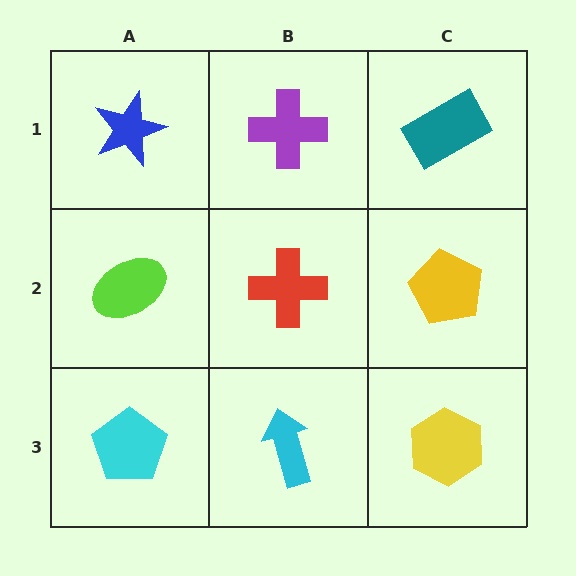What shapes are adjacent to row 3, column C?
A yellow pentagon (row 2, column C), a cyan arrow (row 3, column B).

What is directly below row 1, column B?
A red cross.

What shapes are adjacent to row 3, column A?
A lime ellipse (row 2, column A), a cyan arrow (row 3, column B).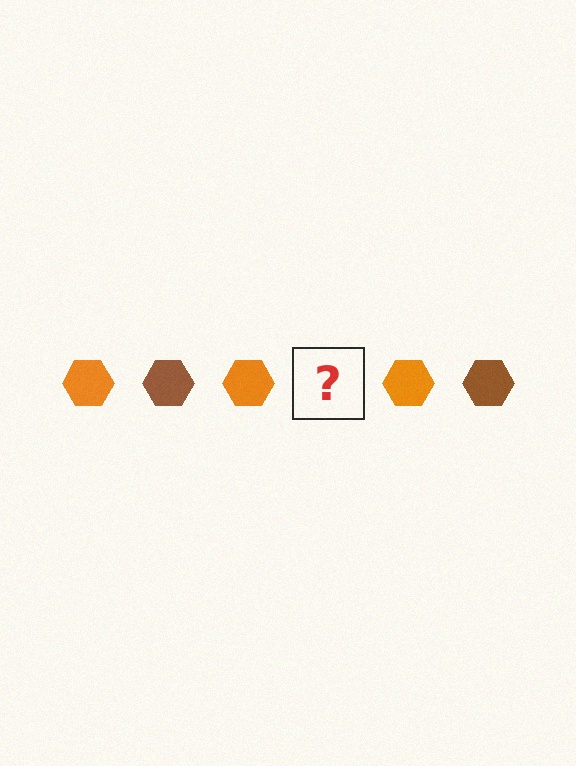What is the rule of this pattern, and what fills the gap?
The rule is that the pattern cycles through orange, brown hexagons. The gap should be filled with a brown hexagon.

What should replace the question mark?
The question mark should be replaced with a brown hexagon.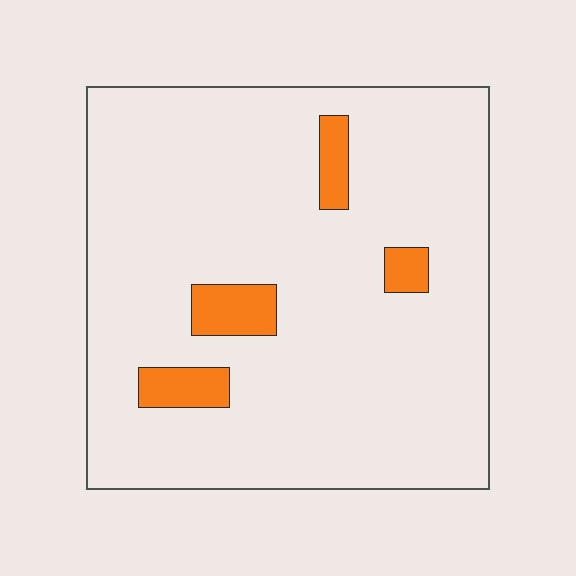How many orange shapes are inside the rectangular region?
4.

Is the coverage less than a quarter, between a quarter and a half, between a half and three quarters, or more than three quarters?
Less than a quarter.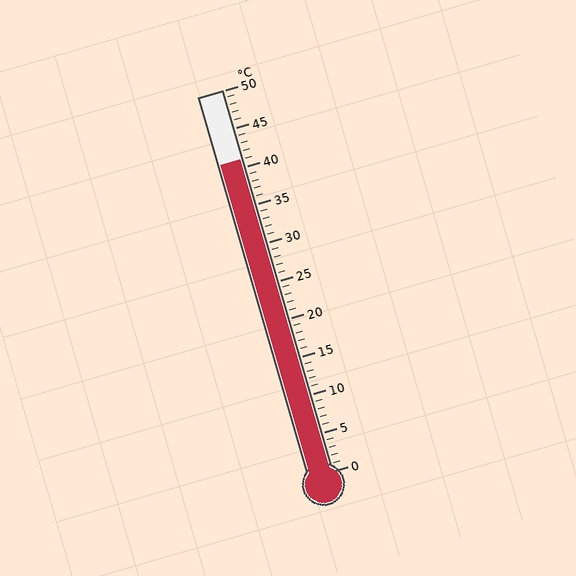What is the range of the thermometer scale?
The thermometer scale ranges from 0°C to 50°C.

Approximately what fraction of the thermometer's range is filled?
The thermometer is filled to approximately 80% of its range.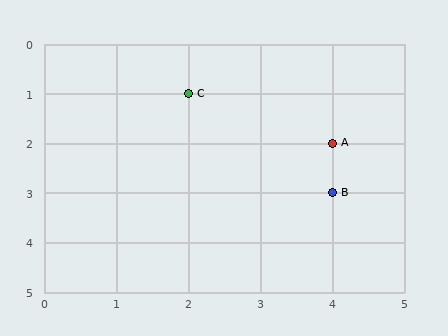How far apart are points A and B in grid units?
Points A and B are 1 row apart.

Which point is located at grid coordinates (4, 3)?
Point B is at (4, 3).